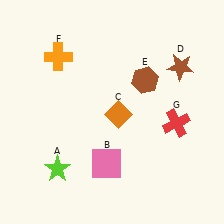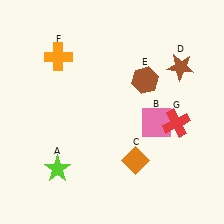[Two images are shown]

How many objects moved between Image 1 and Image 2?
2 objects moved between the two images.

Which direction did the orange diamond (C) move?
The orange diamond (C) moved down.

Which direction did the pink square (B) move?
The pink square (B) moved right.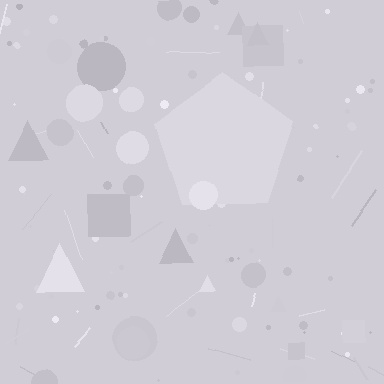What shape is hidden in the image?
A pentagon is hidden in the image.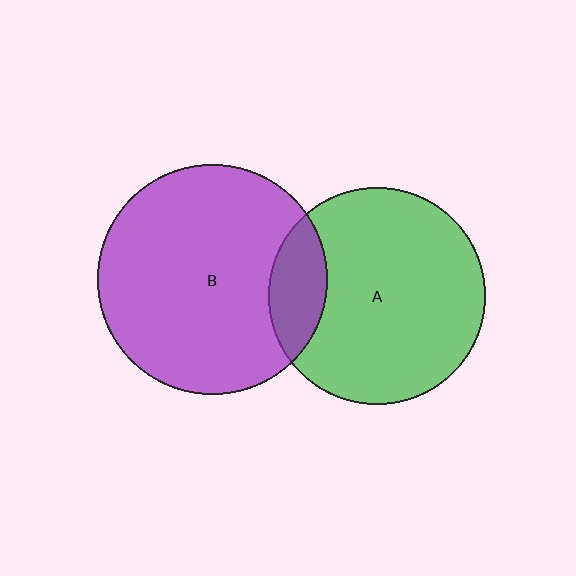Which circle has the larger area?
Circle B (purple).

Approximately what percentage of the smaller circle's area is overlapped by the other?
Approximately 15%.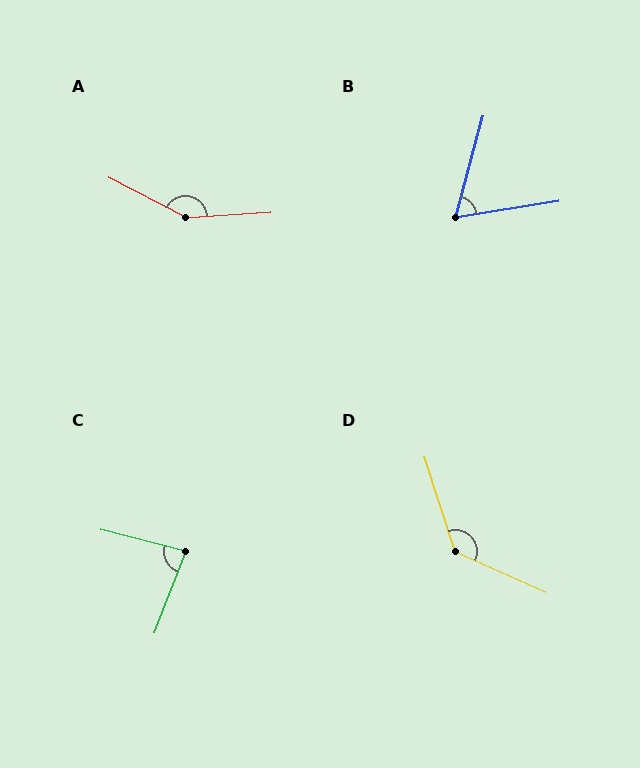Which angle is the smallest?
B, at approximately 66 degrees.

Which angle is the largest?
A, at approximately 149 degrees.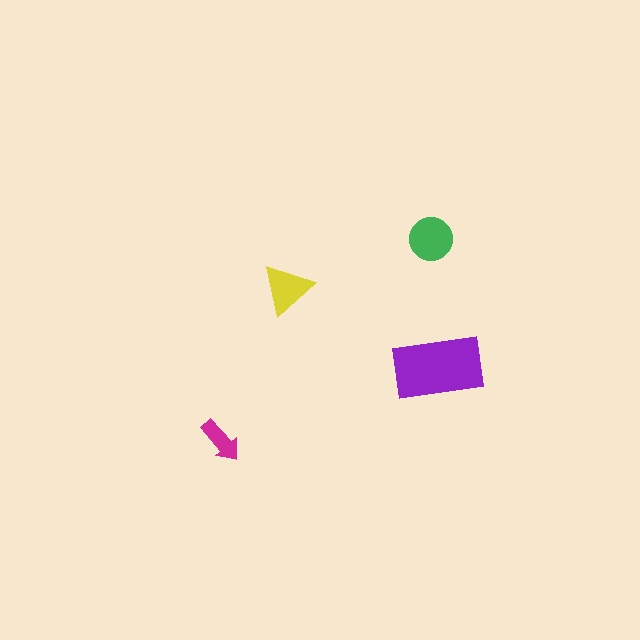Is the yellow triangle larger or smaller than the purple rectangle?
Smaller.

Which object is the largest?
The purple rectangle.